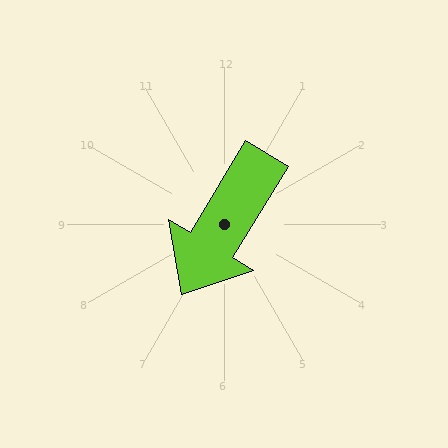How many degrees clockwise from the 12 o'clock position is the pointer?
Approximately 211 degrees.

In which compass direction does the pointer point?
Southwest.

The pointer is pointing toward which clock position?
Roughly 7 o'clock.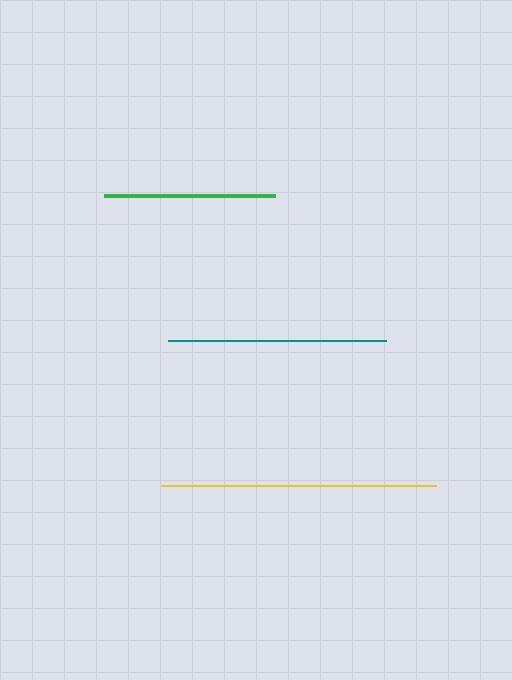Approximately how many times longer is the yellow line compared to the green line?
The yellow line is approximately 1.6 times the length of the green line.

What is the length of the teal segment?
The teal segment is approximately 218 pixels long.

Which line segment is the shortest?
The green line is the shortest at approximately 171 pixels.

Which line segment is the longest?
The yellow line is the longest at approximately 275 pixels.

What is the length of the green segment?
The green segment is approximately 171 pixels long.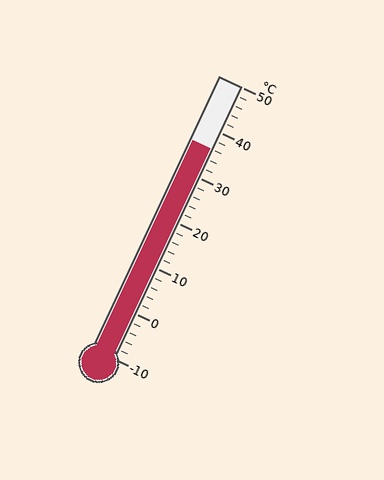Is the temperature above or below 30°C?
The temperature is above 30°C.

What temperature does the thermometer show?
The thermometer shows approximately 36°C.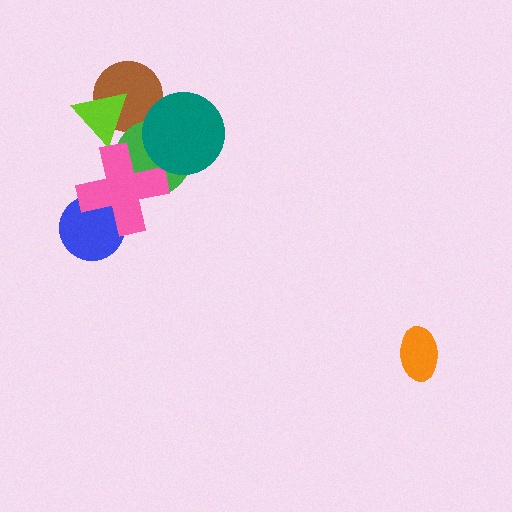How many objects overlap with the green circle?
2 objects overlap with the green circle.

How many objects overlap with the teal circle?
2 objects overlap with the teal circle.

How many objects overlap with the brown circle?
2 objects overlap with the brown circle.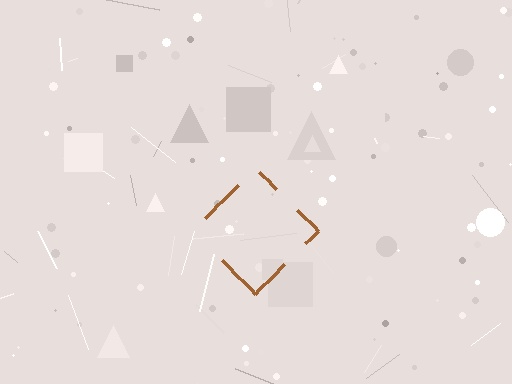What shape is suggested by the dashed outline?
The dashed outline suggests a diamond.